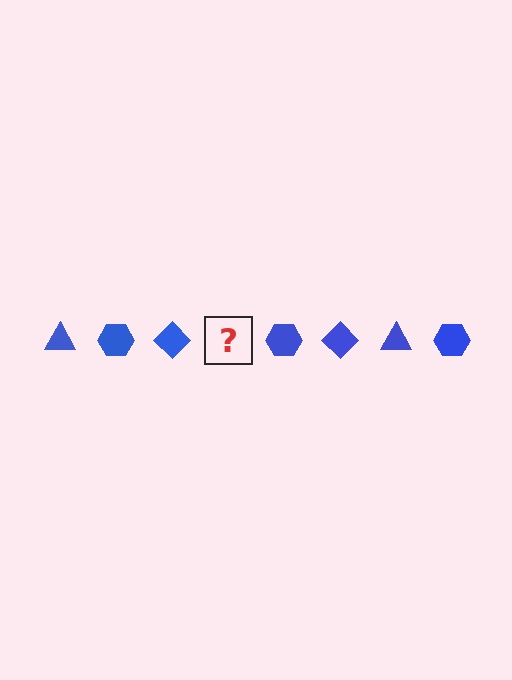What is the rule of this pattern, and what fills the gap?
The rule is that the pattern cycles through triangle, hexagon, diamond shapes in blue. The gap should be filled with a blue triangle.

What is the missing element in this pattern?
The missing element is a blue triangle.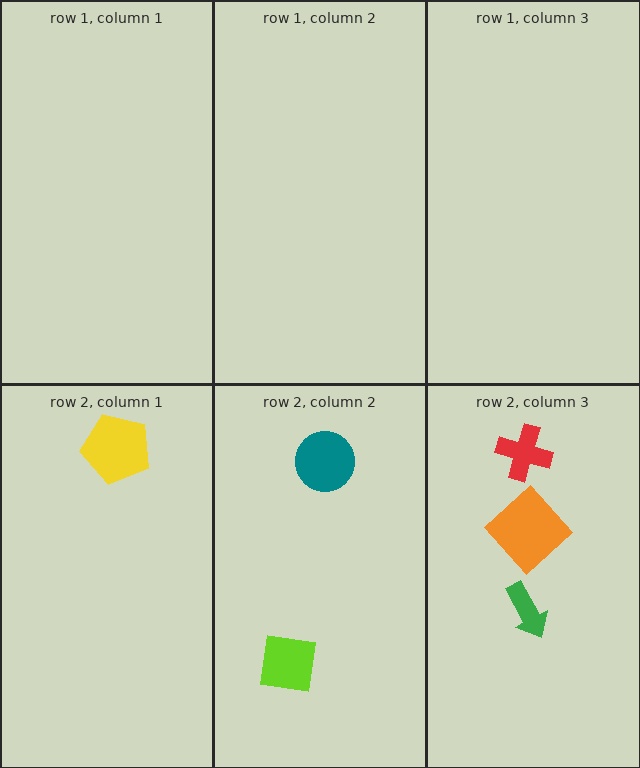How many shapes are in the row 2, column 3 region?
3.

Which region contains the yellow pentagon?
The row 2, column 1 region.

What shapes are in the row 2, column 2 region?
The teal circle, the lime square.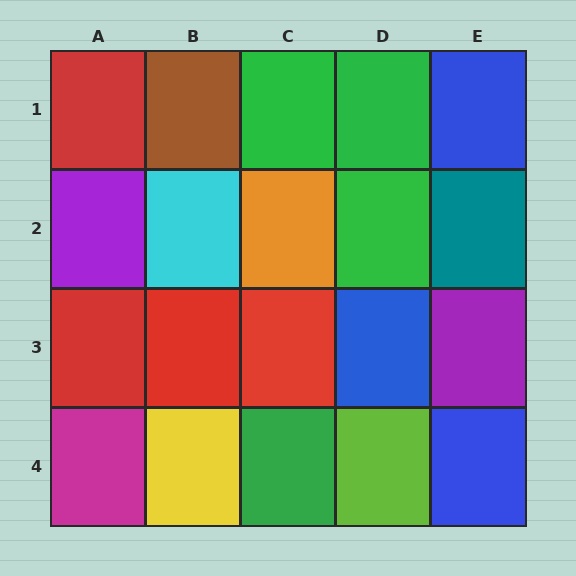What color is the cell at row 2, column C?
Orange.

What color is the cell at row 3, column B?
Red.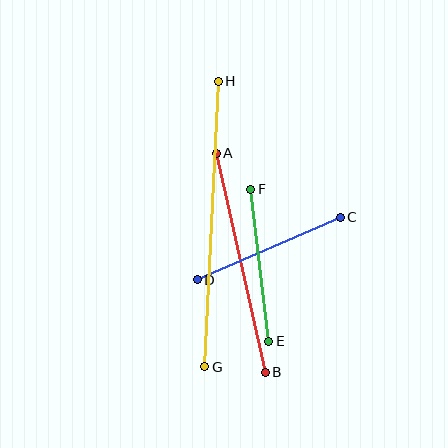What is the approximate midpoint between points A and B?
The midpoint is at approximately (241, 263) pixels.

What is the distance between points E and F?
The distance is approximately 153 pixels.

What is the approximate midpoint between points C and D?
The midpoint is at approximately (269, 249) pixels.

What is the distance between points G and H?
The distance is approximately 285 pixels.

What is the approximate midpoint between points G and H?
The midpoint is at approximately (212, 224) pixels.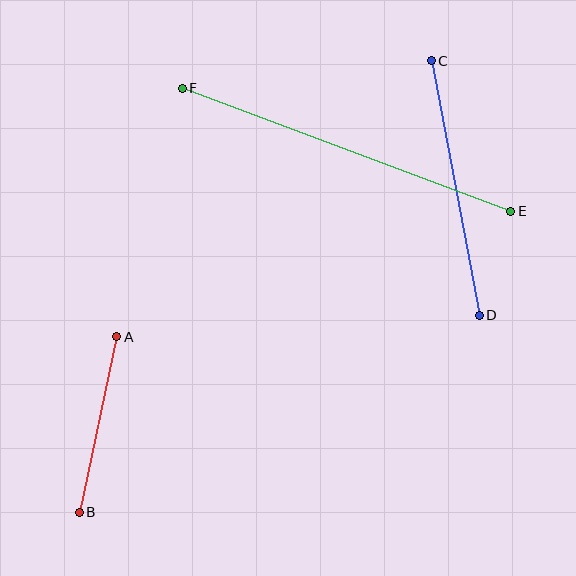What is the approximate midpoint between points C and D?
The midpoint is at approximately (455, 188) pixels.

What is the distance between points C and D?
The distance is approximately 259 pixels.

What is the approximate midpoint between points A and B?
The midpoint is at approximately (98, 425) pixels.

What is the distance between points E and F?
The distance is approximately 351 pixels.